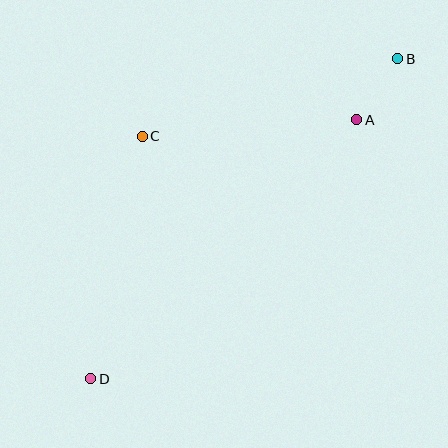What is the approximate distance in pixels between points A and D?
The distance between A and D is approximately 371 pixels.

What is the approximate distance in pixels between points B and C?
The distance between B and C is approximately 267 pixels.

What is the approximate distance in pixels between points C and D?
The distance between C and D is approximately 248 pixels.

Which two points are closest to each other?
Points A and B are closest to each other.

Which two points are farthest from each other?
Points B and D are farthest from each other.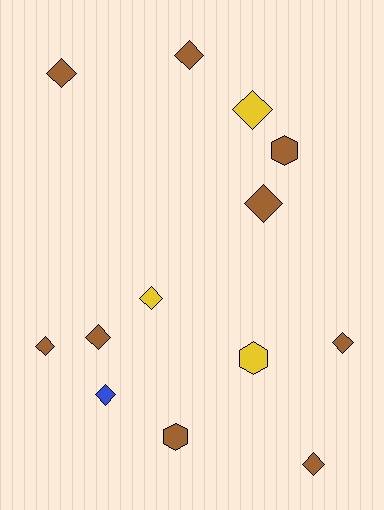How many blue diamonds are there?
There is 1 blue diamond.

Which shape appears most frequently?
Diamond, with 10 objects.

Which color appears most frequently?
Brown, with 9 objects.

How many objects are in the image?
There are 13 objects.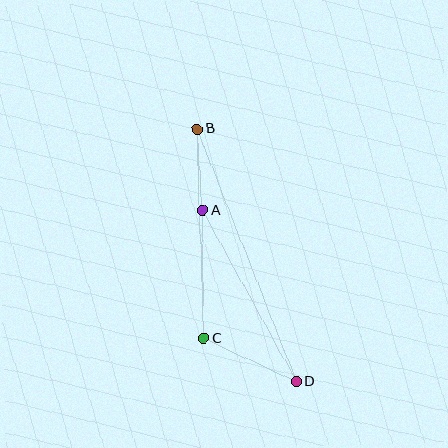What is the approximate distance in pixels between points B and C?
The distance between B and C is approximately 209 pixels.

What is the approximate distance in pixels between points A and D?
The distance between A and D is approximately 195 pixels.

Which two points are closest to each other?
Points A and B are closest to each other.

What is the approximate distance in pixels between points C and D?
The distance between C and D is approximately 102 pixels.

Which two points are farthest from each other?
Points B and D are farthest from each other.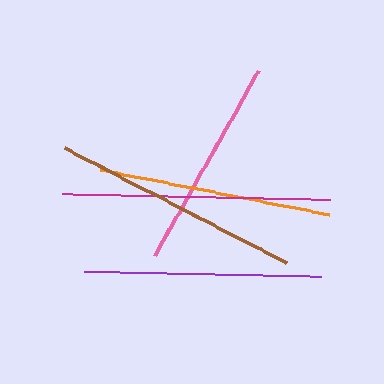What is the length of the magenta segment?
The magenta segment is approximately 268 pixels long.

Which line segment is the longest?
The magenta line is the longest at approximately 268 pixels.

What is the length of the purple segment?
The purple segment is approximately 237 pixels long.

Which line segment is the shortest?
The pink line is the shortest at approximately 211 pixels.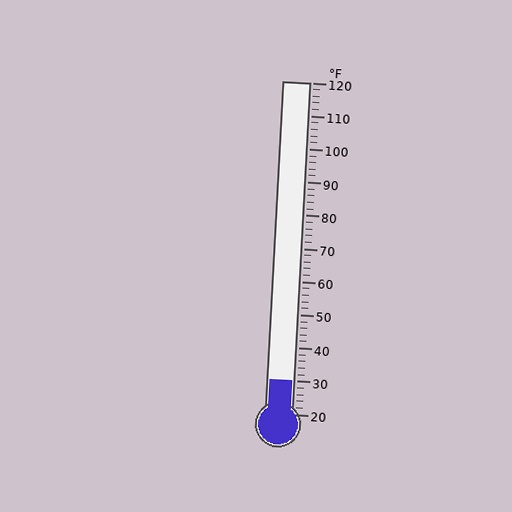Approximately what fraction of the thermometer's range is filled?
The thermometer is filled to approximately 10% of its range.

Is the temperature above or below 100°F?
The temperature is below 100°F.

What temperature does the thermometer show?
The thermometer shows approximately 30°F.